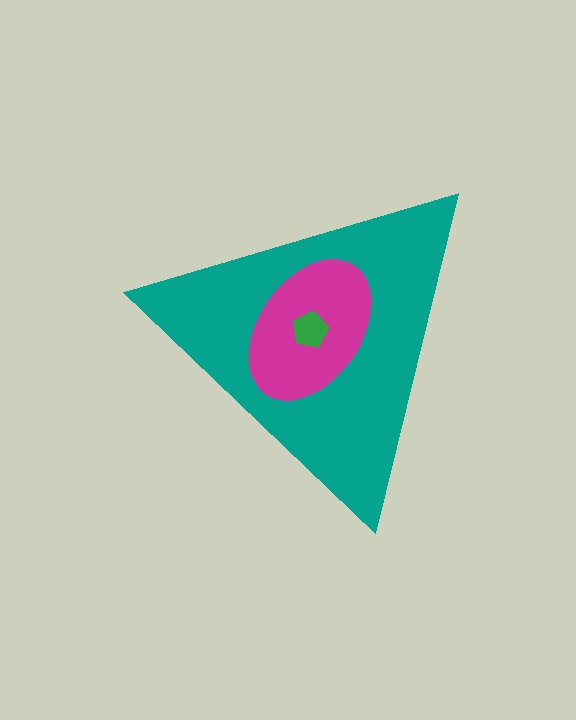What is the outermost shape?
The teal triangle.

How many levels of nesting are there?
3.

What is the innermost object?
The green pentagon.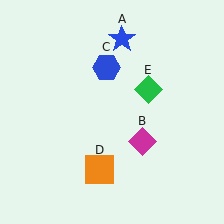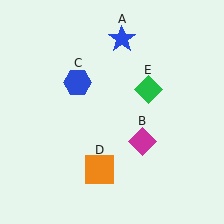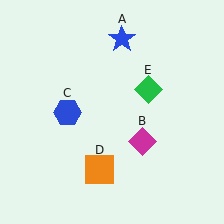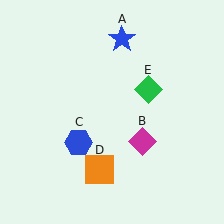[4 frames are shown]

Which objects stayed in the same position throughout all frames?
Blue star (object A) and magenta diamond (object B) and orange square (object D) and green diamond (object E) remained stationary.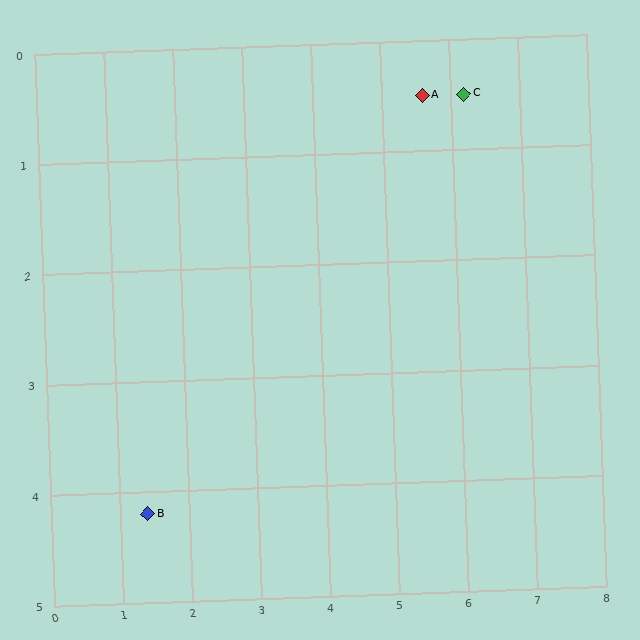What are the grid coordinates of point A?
Point A is at approximately (5.6, 0.5).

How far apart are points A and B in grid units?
Points A and B are about 5.6 grid units apart.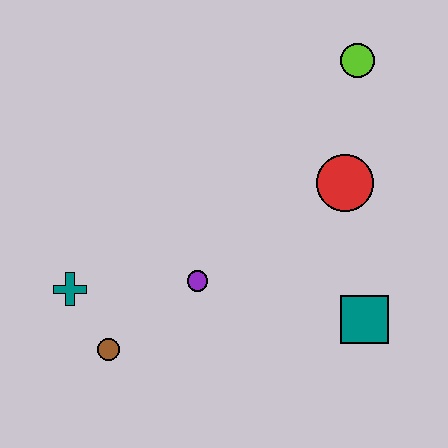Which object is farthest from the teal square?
The teal cross is farthest from the teal square.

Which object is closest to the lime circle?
The red circle is closest to the lime circle.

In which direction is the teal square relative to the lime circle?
The teal square is below the lime circle.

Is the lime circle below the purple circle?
No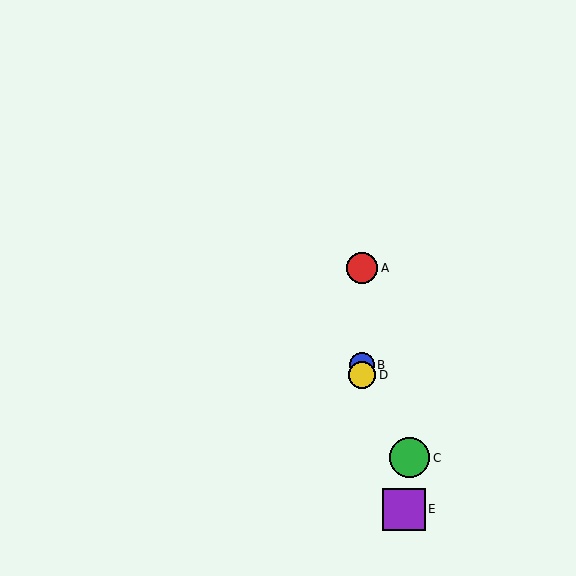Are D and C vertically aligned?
No, D is at x≈362 and C is at x≈409.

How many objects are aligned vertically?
3 objects (A, B, D) are aligned vertically.